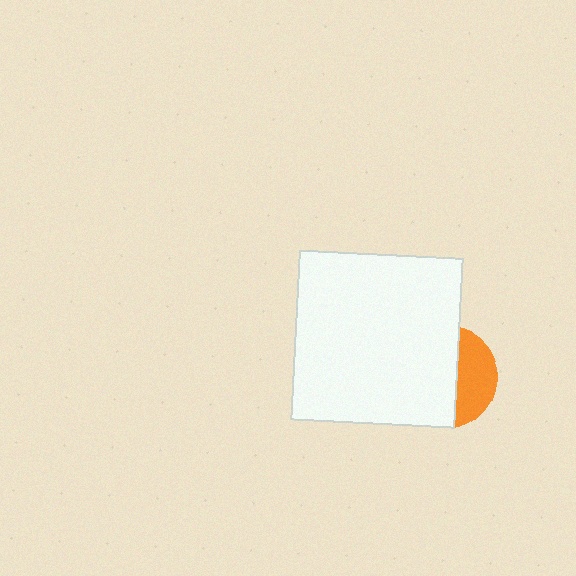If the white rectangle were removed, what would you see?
You would see the complete orange circle.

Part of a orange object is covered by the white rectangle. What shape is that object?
It is a circle.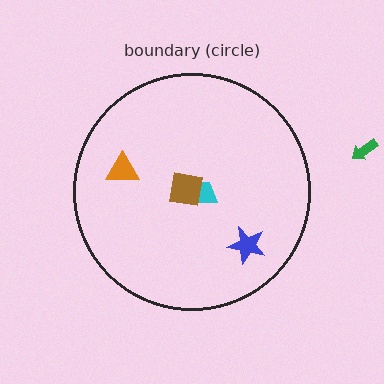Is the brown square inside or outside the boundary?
Inside.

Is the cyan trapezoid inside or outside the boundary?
Inside.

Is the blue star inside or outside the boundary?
Inside.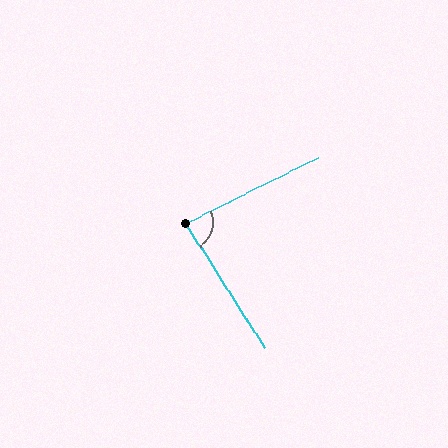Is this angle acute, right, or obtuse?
It is acute.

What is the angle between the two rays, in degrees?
Approximately 84 degrees.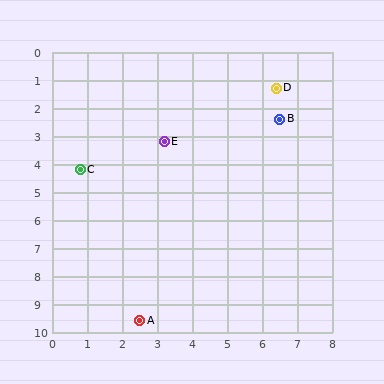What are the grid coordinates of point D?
Point D is at approximately (6.4, 1.3).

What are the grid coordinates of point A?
Point A is at approximately (2.5, 9.6).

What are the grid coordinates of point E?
Point E is at approximately (3.2, 3.2).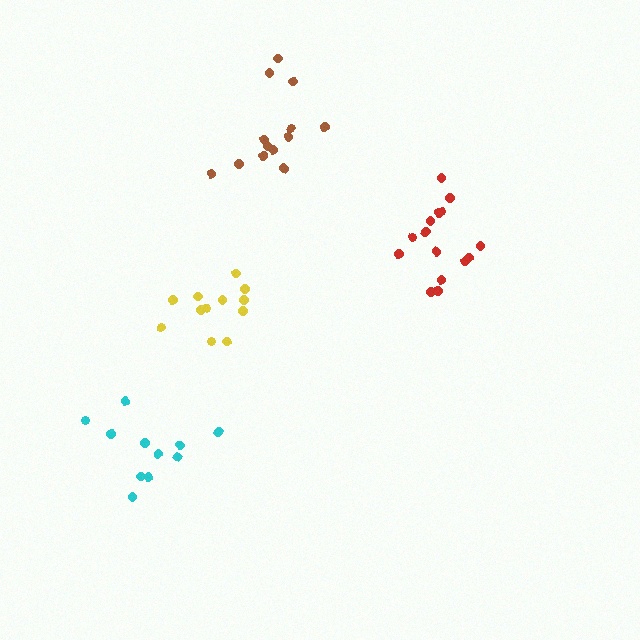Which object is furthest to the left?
The cyan cluster is leftmost.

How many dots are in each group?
Group 1: 12 dots, Group 2: 13 dots, Group 3: 11 dots, Group 4: 15 dots (51 total).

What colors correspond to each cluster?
The clusters are colored: yellow, brown, cyan, red.